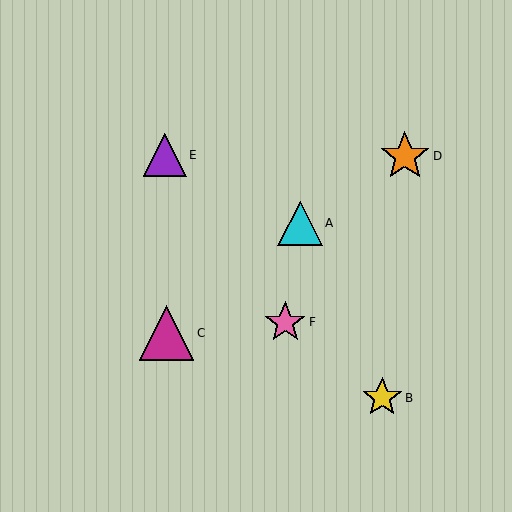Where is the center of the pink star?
The center of the pink star is at (285, 322).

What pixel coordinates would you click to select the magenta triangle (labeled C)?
Click at (167, 333) to select the magenta triangle C.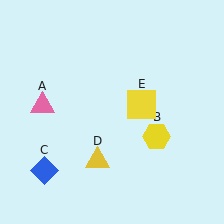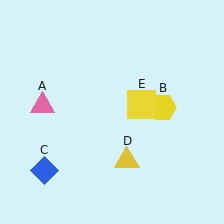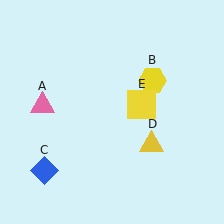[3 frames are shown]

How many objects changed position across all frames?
2 objects changed position: yellow hexagon (object B), yellow triangle (object D).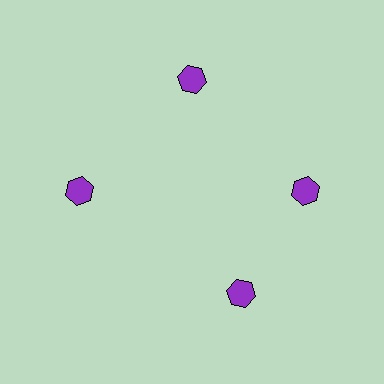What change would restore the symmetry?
The symmetry would be restored by rotating it back into even spacing with its neighbors so that all 4 hexagons sit at equal angles and equal distance from the center.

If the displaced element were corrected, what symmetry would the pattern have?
It would have 4-fold rotational symmetry — the pattern would map onto itself every 90 degrees.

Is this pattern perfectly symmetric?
No. The 4 purple hexagons are arranged in a ring, but one element near the 6 o'clock position is rotated out of alignment along the ring, breaking the 4-fold rotational symmetry.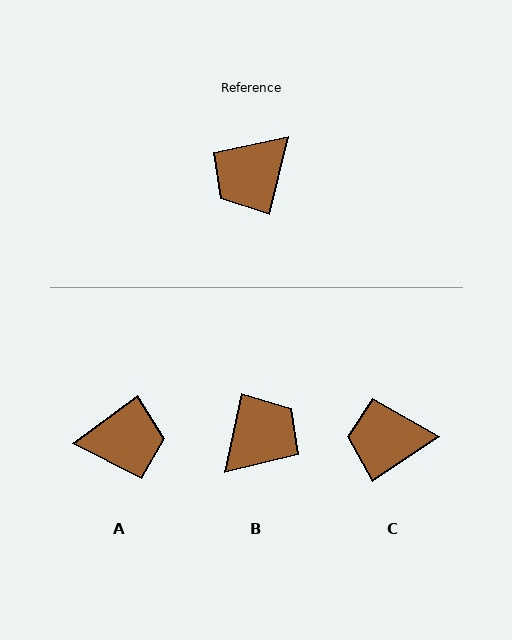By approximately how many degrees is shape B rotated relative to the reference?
Approximately 179 degrees clockwise.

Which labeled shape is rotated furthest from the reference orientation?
B, about 179 degrees away.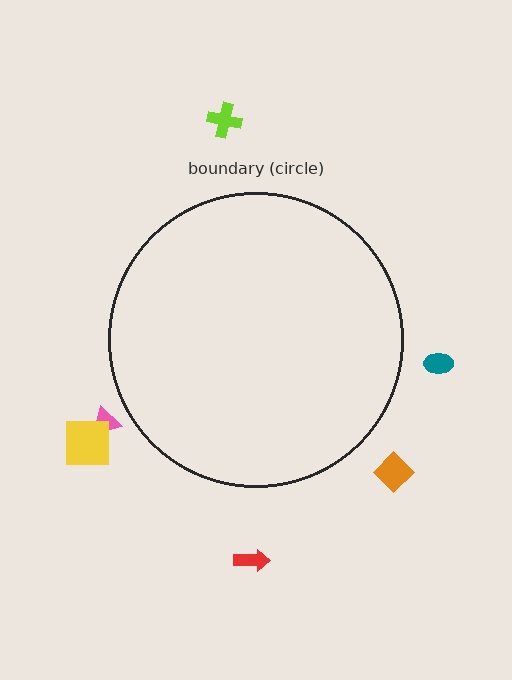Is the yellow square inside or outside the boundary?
Outside.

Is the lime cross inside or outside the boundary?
Outside.